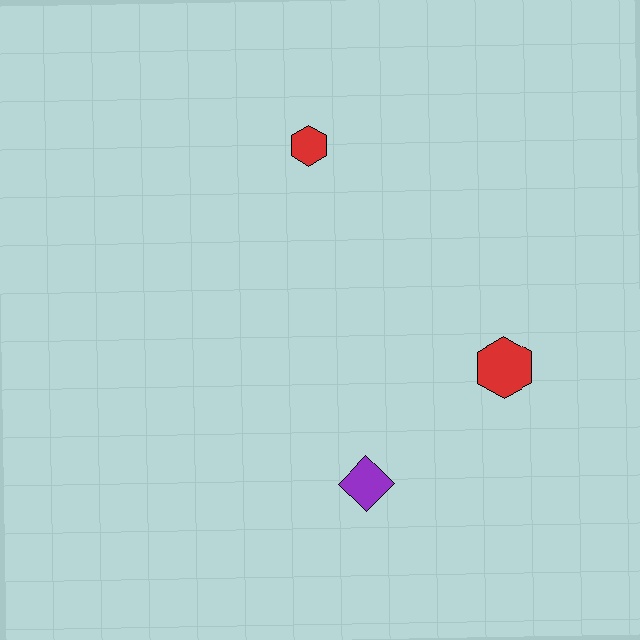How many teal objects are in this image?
There are no teal objects.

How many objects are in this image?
There are 3 objects.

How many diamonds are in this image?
There is 1 diamond.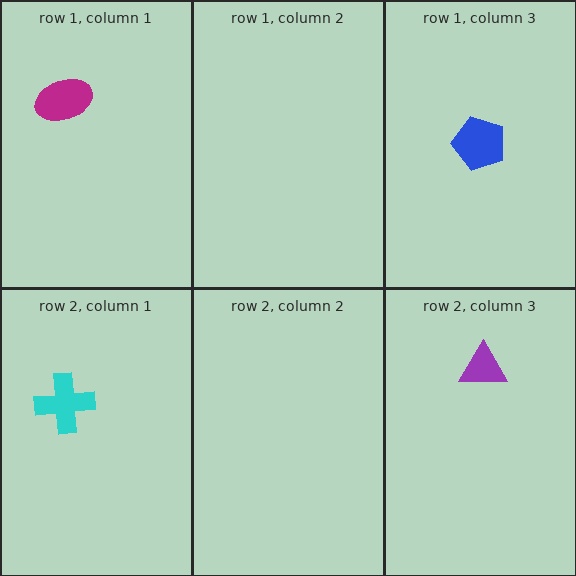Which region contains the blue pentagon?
The row 1, column 3 region.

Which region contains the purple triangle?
The row 2, column 3 region.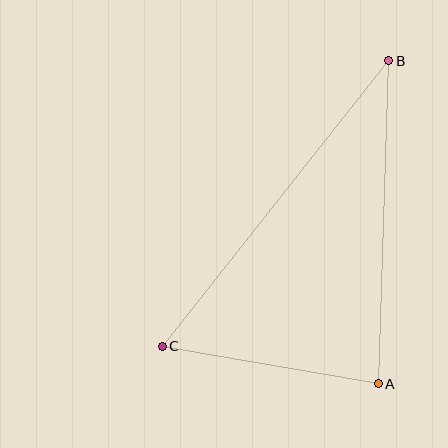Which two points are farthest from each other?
Points B and C are farthest from each other.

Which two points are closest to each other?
Points A and C are closest to each other.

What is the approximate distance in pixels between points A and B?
The distance between A and B is approximately 323 pixels.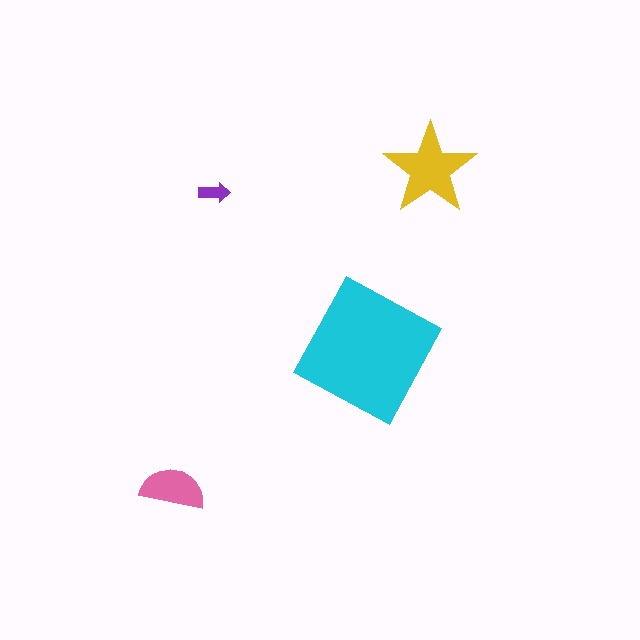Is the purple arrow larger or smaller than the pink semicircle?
Smaller.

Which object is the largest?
The cyan square.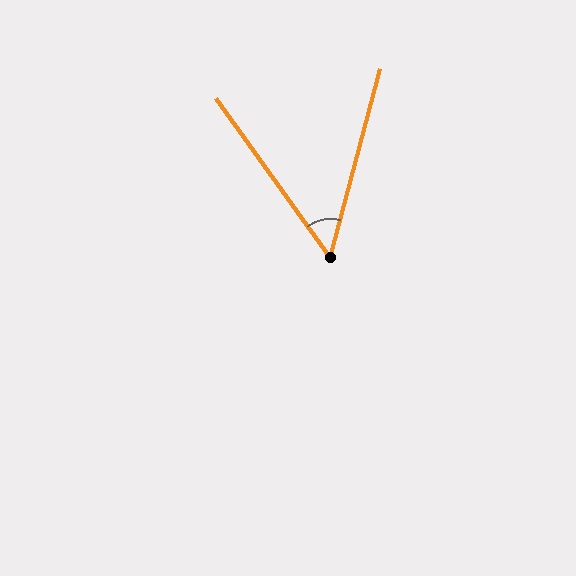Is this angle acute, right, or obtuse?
It is acute.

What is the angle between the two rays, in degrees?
Approximately 51 degrees.